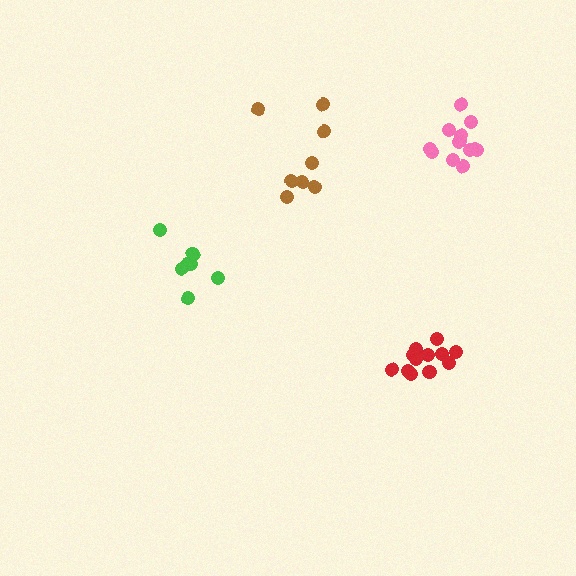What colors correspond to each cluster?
The clusters are colored: red, green, brown, pink.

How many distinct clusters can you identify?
There are 4 distinct clusters.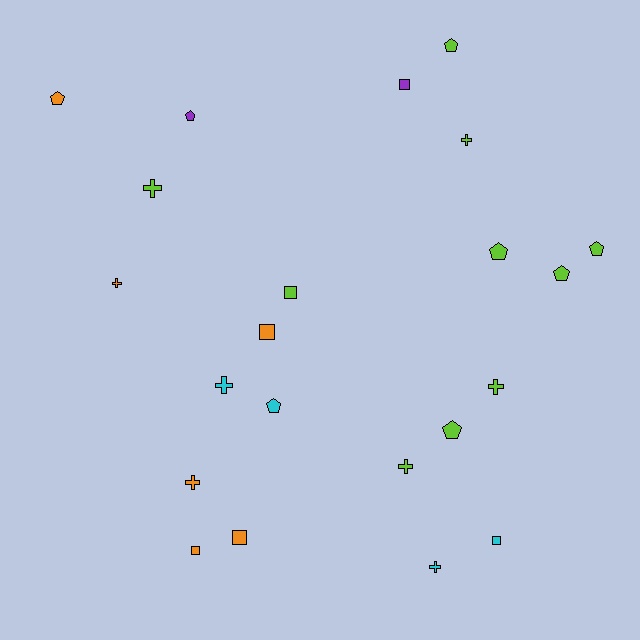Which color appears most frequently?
Lime, with 10 objects.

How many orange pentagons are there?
There is 1 orange pentagon.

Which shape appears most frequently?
Pentagon, with 8 objects.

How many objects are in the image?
There are 22 objects.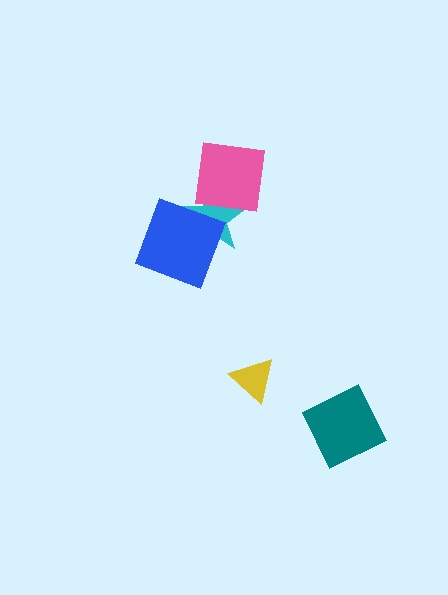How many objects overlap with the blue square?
1 object overlaps with the blue square.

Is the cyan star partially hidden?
Yes, it is partially covered by another shape.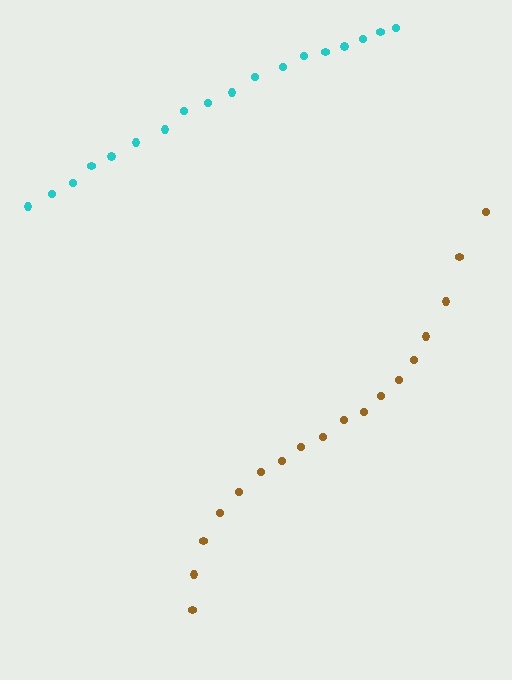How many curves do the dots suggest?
There are 2 distinct paths.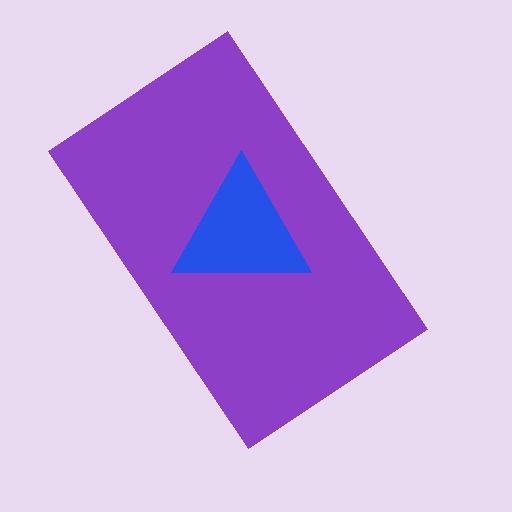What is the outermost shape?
The purple rectangle.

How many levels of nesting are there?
2.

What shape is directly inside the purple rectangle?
The blue triangle.